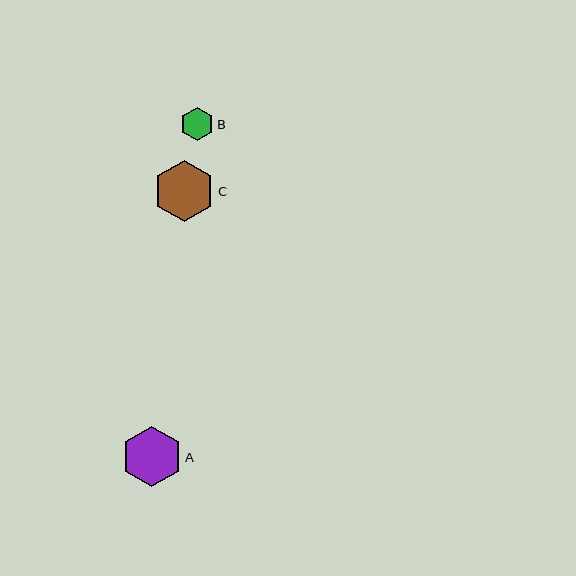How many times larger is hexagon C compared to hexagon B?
Hexagon C is approximately 1.8 times the size of hexagon B.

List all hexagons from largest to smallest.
From largest to smallest: C, A, B.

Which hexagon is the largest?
Hexagon C is the largest with a size of approximately 61 pixels.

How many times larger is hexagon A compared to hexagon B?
Hexagon A is approximately 1.8 times the size of hexagon B.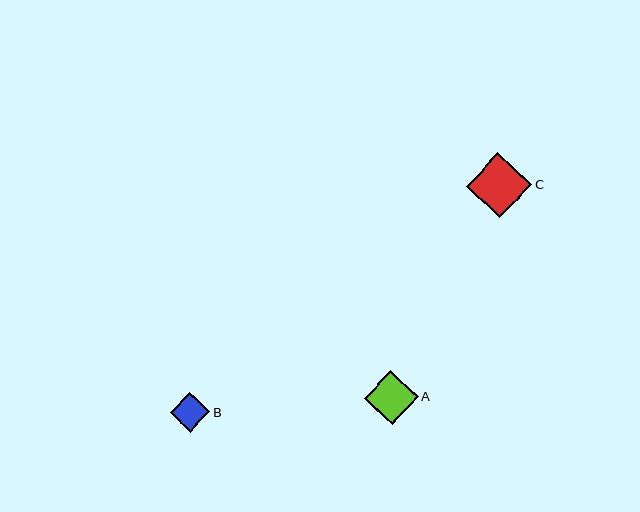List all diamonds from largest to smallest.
From largest to smallest: C, A, B.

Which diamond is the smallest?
Diamond B is the smallest with a size of approximately 39 pixels.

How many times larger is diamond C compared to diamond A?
Diamond C is approximately 1.2 times the size of diamond A.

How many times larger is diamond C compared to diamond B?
Diamond C is approximately 1.7 times the size of diamond B.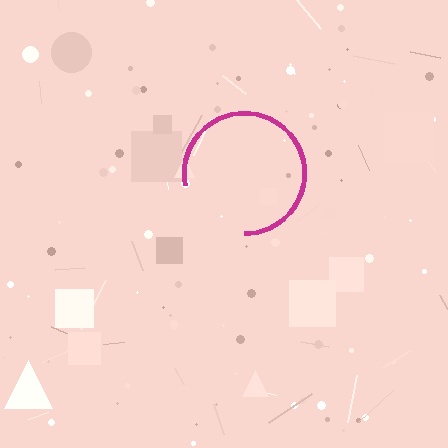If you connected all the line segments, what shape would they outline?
They would outline a circle.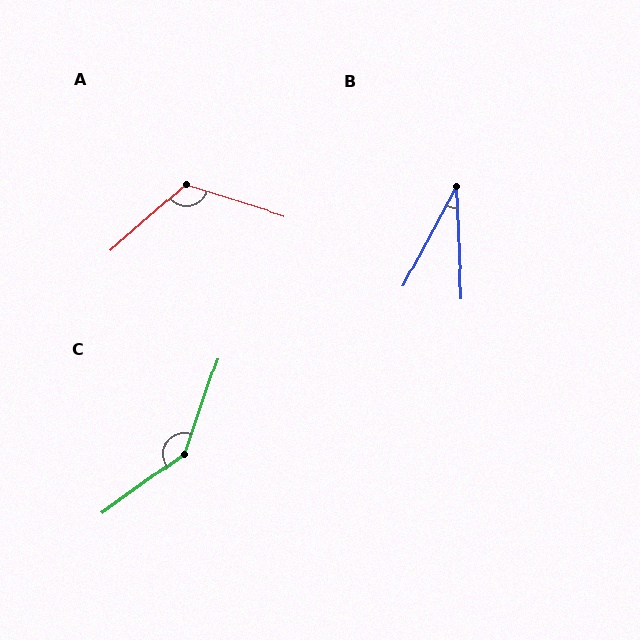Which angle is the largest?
C, at approximately 145 degrees.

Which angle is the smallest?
B, at approximately 31 degrees.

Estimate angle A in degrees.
Approximately 122 degrees.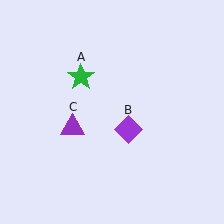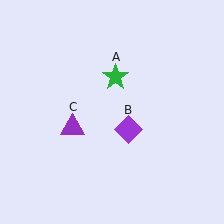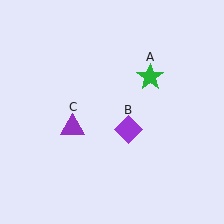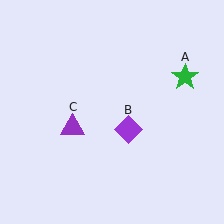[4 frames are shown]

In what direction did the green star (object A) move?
The green star (object A) moved right.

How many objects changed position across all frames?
1 object changed position: green star (object A).